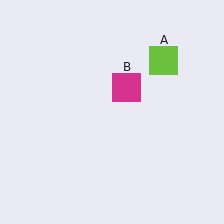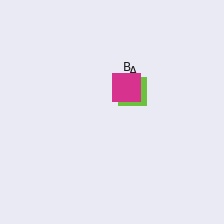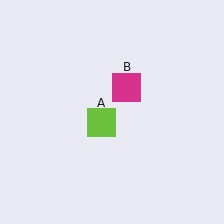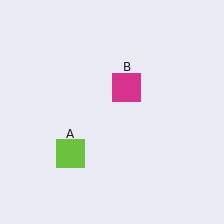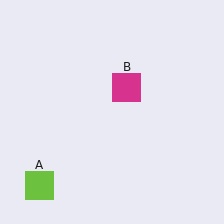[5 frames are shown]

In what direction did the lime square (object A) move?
The lime square (object A) moved down and to the left.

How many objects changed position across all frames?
1 object changed position: lime square (object A).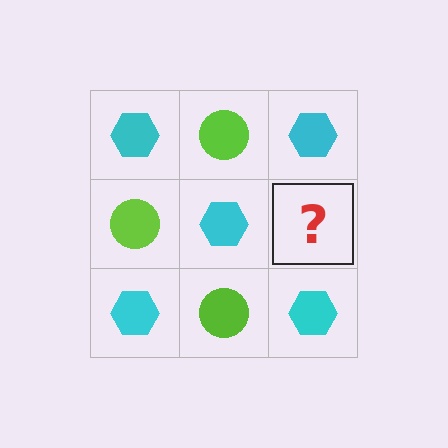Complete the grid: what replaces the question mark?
The question mark should be replaced with a lime circle.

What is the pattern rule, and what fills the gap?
The rule is that it alternates cyan hexagon and lime circle in a checkerboard pattern. The gap should be filled with a lime circle.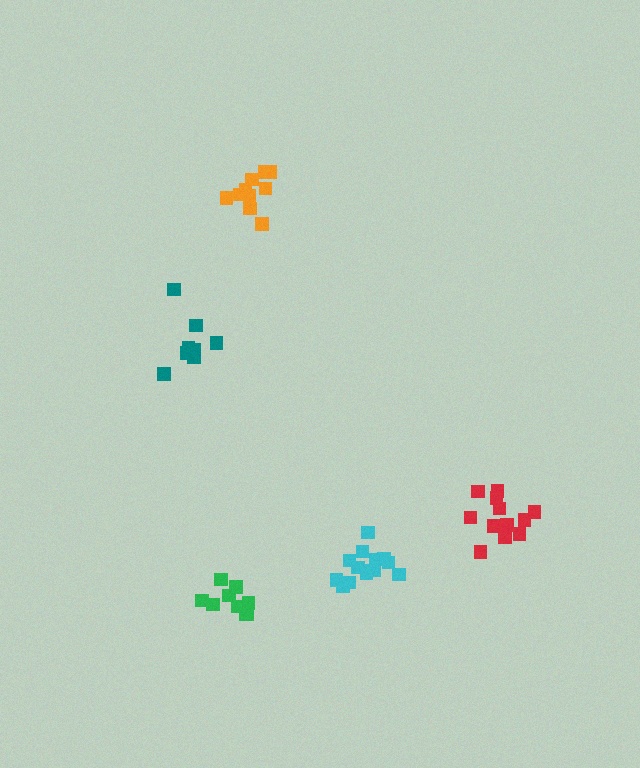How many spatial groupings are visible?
There are 5 spatial groupings.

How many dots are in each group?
Group 1: 9 dots, Group 2: 14 dots, Group 3: 9 dots, Group 4: 10 dots, Group 5: 13 dots (55 total).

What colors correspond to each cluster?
The clusters are colored: green, cyan, teal, orange, red.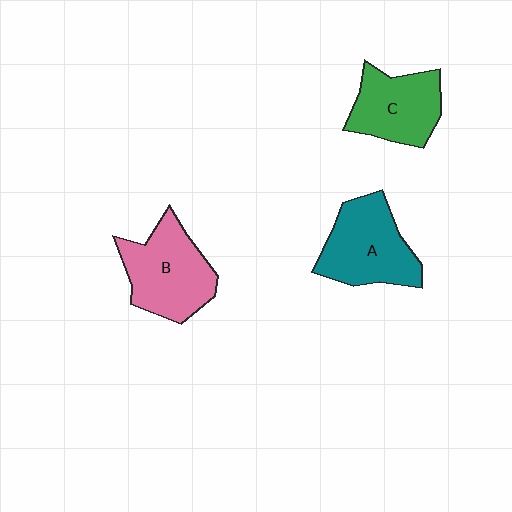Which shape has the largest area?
Shape B (pink).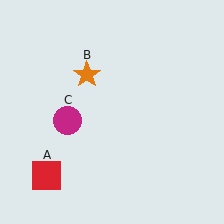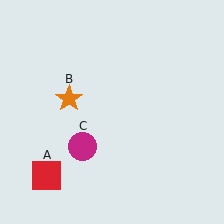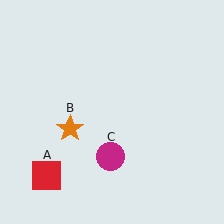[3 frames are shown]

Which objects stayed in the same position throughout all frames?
Red square (object A) remained stationary.